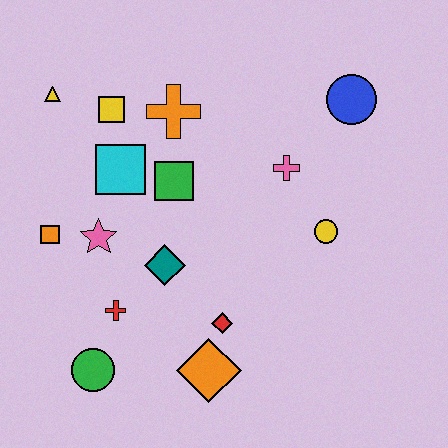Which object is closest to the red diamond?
The orange diamond is closest to the red diamond.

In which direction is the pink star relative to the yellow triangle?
The pink star is below the yellow triangle.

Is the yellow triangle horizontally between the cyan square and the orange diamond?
No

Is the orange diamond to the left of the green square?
No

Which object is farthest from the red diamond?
The yellow triangle is farthest from the red diamond.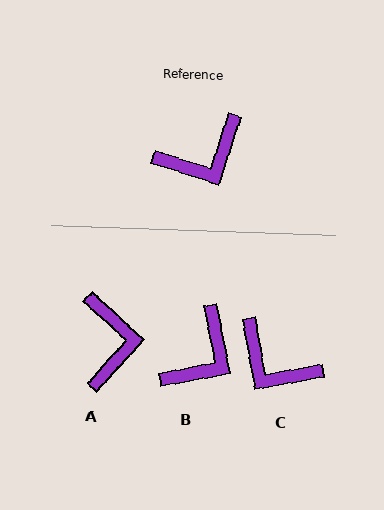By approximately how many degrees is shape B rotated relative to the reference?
Approximately 29 degrees counter-clockwise.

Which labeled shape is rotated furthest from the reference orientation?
A, about 66 degrees away.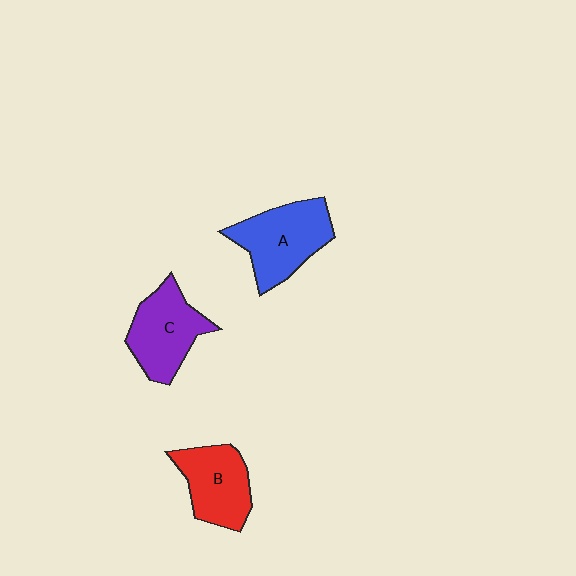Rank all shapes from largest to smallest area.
From largest to smallest: A (blue), C (purple), B (red).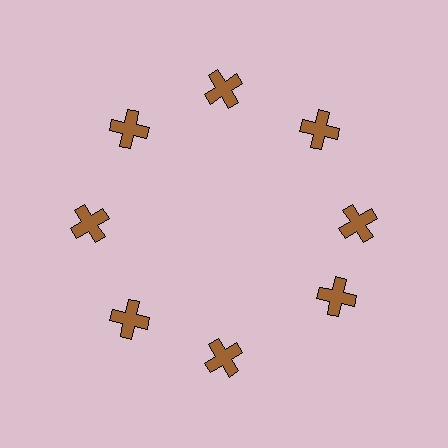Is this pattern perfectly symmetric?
No. The 8 brown crosses are arranged in a ring, but one element near the 4 o'clock position is rotated out of alignment along the ring, breaking the 8-fold rotational symmetry.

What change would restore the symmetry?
The symmetry would be restored by rotating it back into even spacing with its neighbors so that all 8 crosses sit at equal angles and equal distance from the center.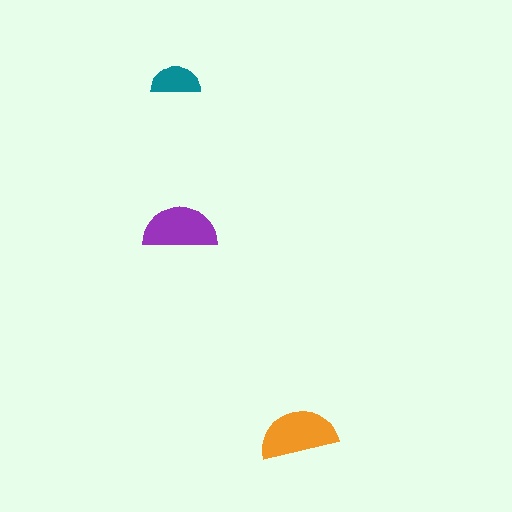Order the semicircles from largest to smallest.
the orange one, the purple one, the teal one.